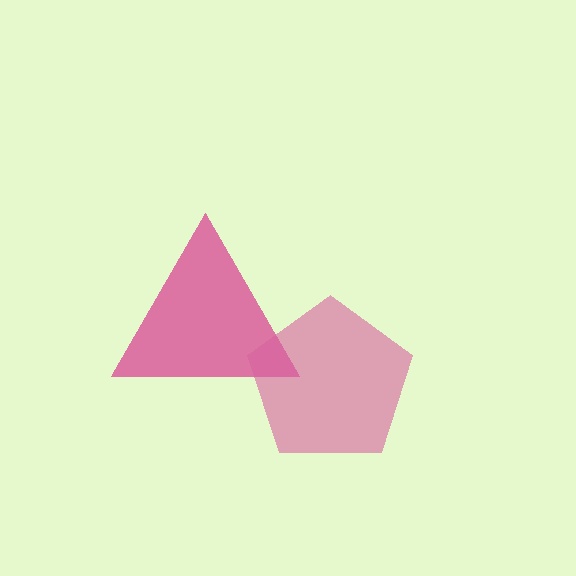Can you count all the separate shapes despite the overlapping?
Yes, there are 2 separate shapes.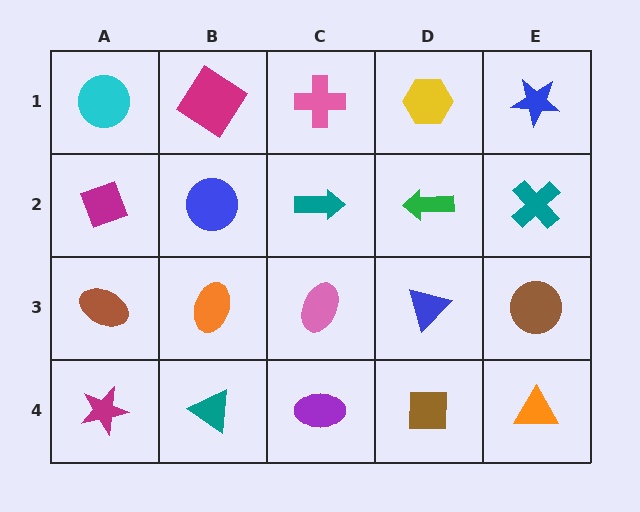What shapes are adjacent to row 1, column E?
A teal cross (row 2, column E), a yellow hexagon (row 1, column D).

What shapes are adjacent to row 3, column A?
A magenta diamond (row 2, column A), a magenta star (row 4, column A), an orange ellipse (row 3, column B).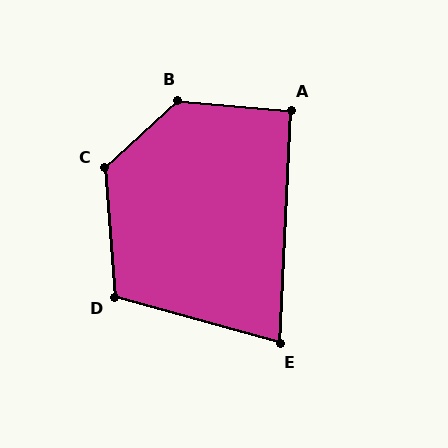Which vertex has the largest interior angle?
B, at approximately 132 degrees.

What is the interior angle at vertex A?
Approximately 92 degrees (approximately right).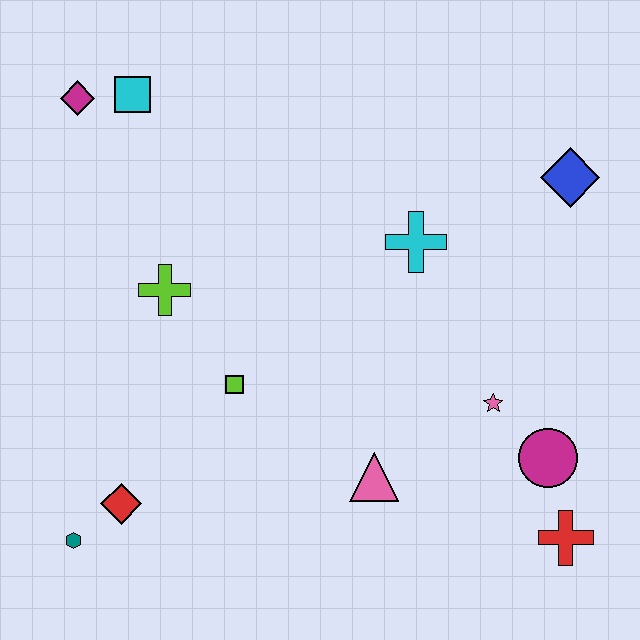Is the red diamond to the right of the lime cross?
No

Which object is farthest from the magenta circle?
The magenta diamond is farthest from the magenta circle.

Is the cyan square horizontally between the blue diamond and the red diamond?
Yes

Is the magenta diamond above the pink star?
Yes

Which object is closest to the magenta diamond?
The cyan square is closest to the magenta diamond.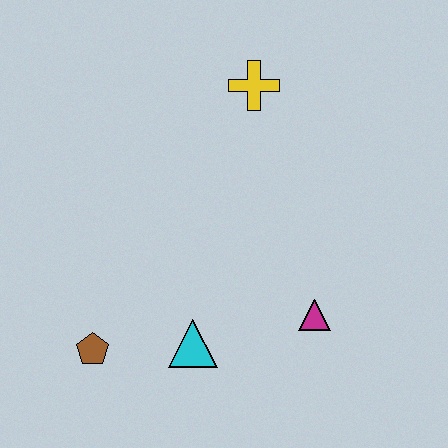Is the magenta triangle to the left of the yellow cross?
No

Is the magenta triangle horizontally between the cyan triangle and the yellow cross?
No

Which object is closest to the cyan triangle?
The brown pentagon is closest to the cyan triangle.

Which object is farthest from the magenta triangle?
The yellow cross is farthest from the magenta triangle.